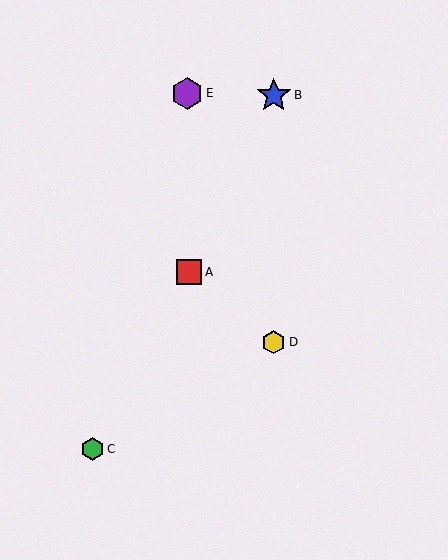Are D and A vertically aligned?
No, D is at x≈274 and A is at x≈189.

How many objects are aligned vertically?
2 objects (B, D) are aligned vertically.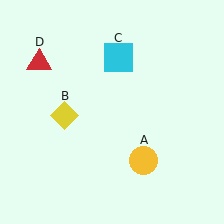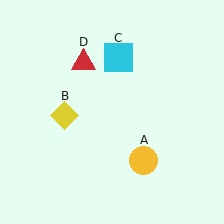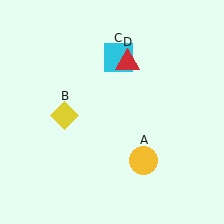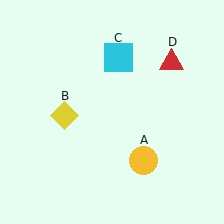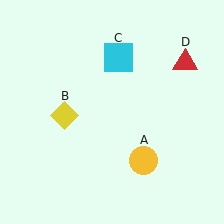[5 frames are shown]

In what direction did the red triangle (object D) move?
The red triangle (object D) moved right.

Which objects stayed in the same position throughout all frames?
Yellow circle (object A) and yellow diamond (object B) and cyan square (object C) remained stationary.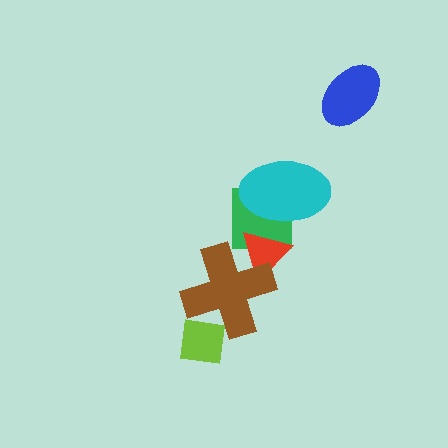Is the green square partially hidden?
Yes, it is partially covered by another shape.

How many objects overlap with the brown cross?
2 objects overlap with the brown cross.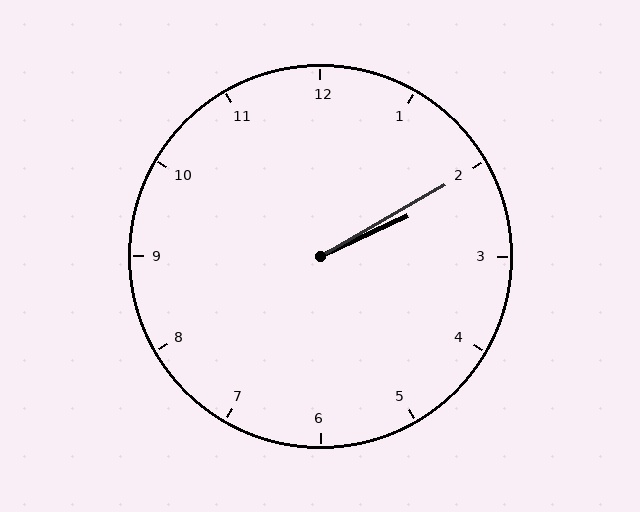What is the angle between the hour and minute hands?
Approximately 5 degrees.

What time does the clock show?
2:10.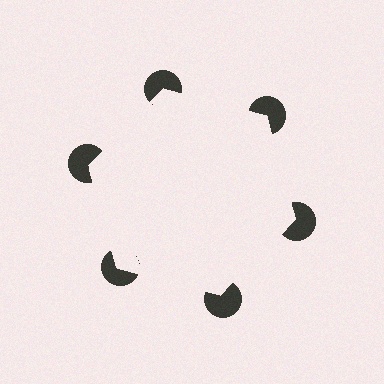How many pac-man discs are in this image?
There are 6 — one at each vertex of the illusory hexagon.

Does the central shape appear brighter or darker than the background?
It typically appears slightly brighter than the background, even though no actual brightness change is drawn.